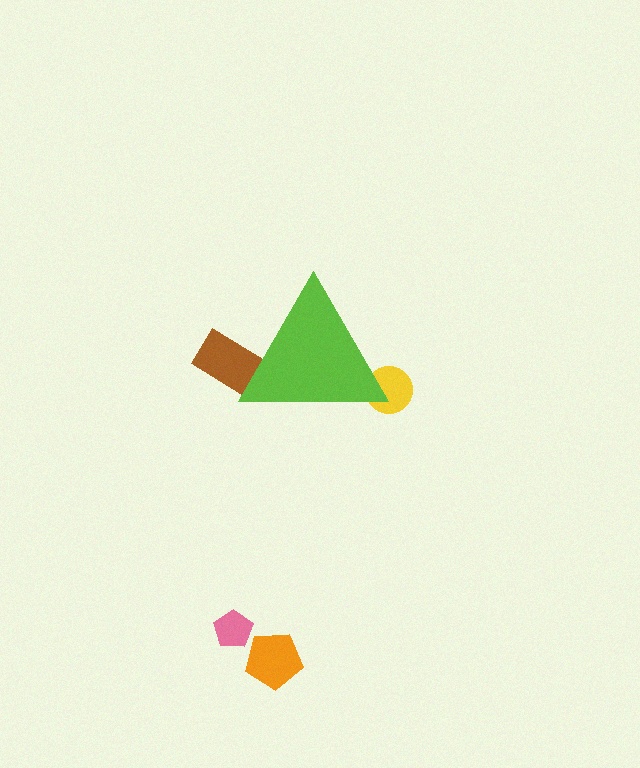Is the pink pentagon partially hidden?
No, the pink pentagon is fully visible.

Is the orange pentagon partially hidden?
No, the orange pentagon is fully visible.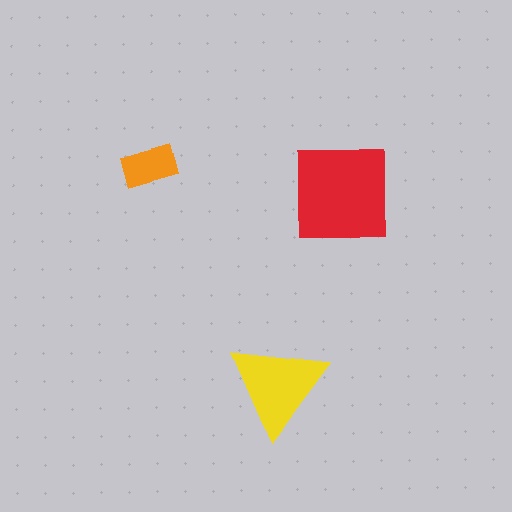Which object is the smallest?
The orange rectangle.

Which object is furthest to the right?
The red square is rightmost.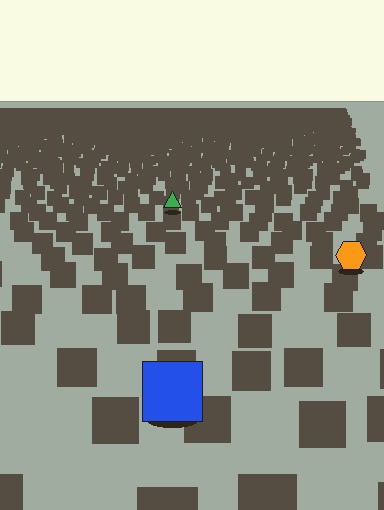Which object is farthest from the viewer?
The green triangle is farthest from the viewer. It appears smaller and the ground texture around it is denser.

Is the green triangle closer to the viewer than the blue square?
No. The blue square is closer — you can tell from the texture gradient: the ground texture is coarser near it.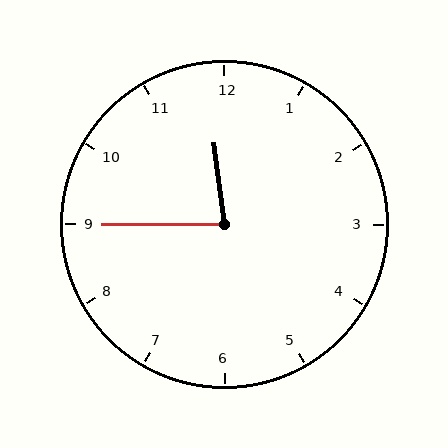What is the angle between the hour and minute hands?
Approximately 82 degrees.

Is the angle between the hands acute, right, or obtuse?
It is acute.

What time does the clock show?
11:45.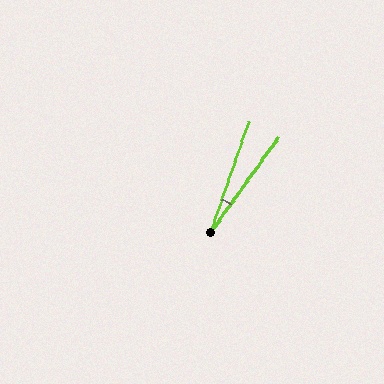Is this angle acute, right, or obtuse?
It is acute.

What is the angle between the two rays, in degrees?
Approximately 17 degrees.